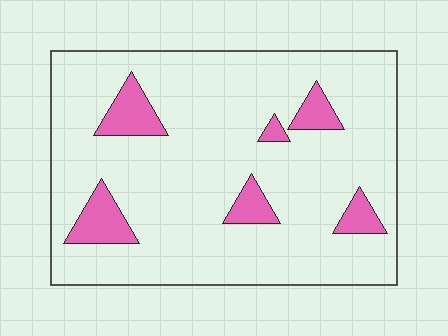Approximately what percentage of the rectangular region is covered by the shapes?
Approximately 10%.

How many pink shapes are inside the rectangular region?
6.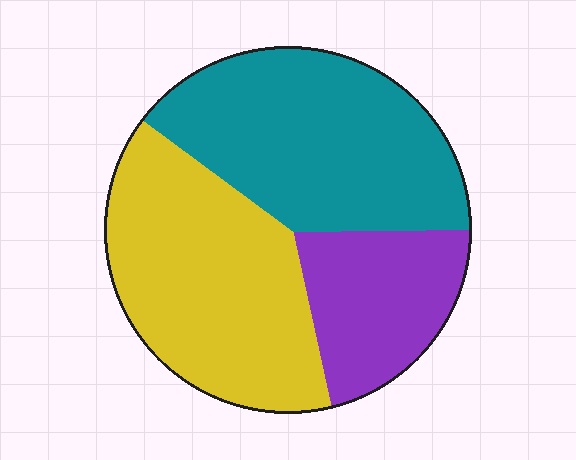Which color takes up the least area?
Purple, at roughly 20%.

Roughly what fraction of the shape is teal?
Teal covers roughly 40% of the shape.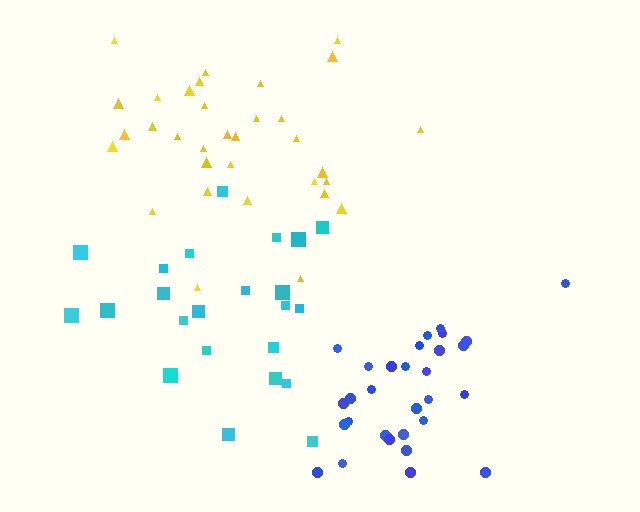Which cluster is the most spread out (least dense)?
Cyan.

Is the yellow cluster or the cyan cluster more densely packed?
Yellow.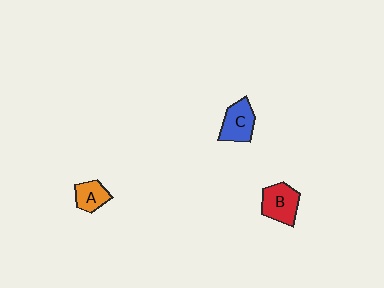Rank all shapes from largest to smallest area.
From largest to smallest: B (red), C (blue), A (orange).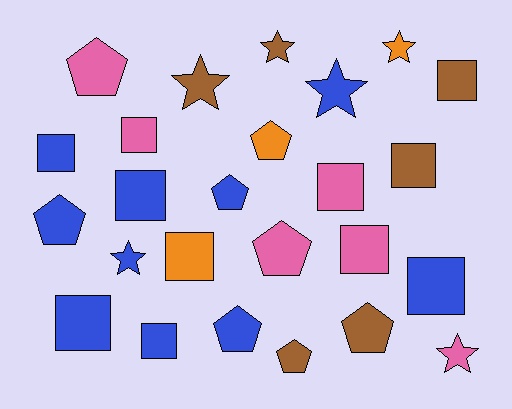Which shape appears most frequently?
Square, with 11 objects.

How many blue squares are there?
There are 5 blue squares.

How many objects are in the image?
There are 25 objects.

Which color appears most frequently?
Blue, with 10 objects.